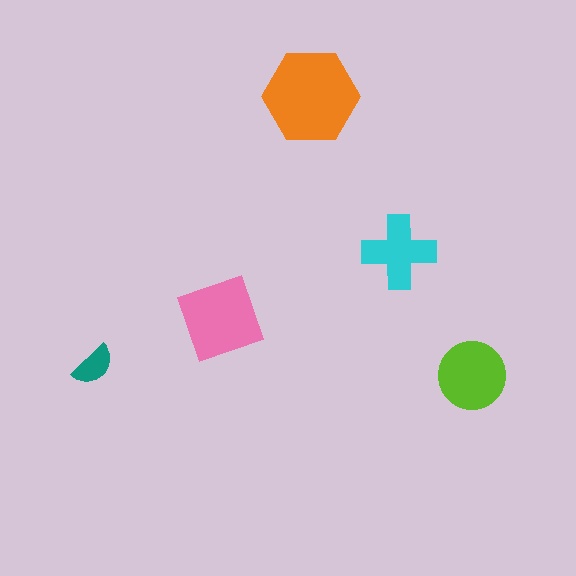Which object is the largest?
The orange hexagon.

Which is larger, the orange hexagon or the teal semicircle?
The orange hexagon.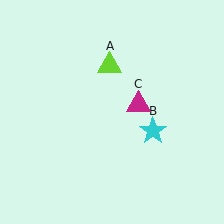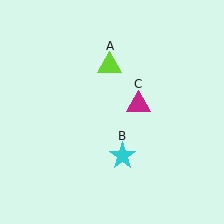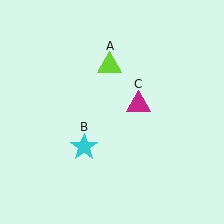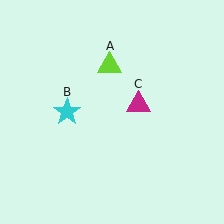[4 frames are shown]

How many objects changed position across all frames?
1 object changed position: cyan star (object B).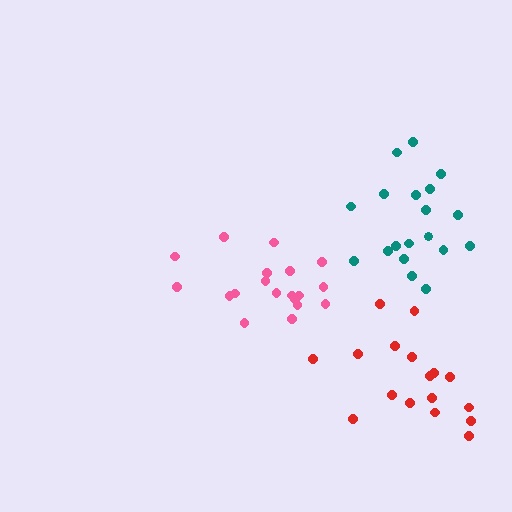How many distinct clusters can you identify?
There are 3 distinct clusters.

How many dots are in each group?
Group 1: 19 dots, Group 2: 19 dots, Group 3: 17 dots (55 total).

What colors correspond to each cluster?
The clusters are colored: teal, pink, red.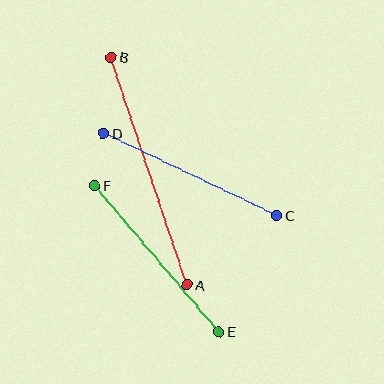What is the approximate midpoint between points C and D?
The midpoint is at approximately (190, 174) pixels.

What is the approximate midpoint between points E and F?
The midpoint is at approximately (157, 259) pixels.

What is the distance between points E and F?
The distance is approximately 192 pixels.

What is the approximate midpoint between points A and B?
The midpoint is at approximately (149, 171) pixels.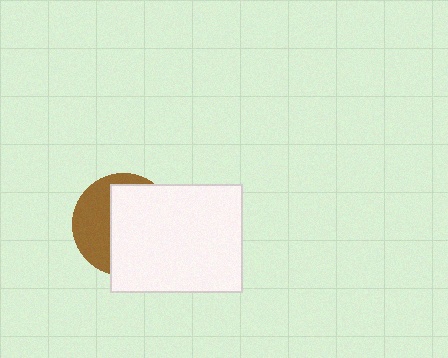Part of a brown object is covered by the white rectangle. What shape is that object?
It is a circle.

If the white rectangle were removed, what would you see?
You would see the complete brown circle.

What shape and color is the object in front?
The object in front is a white rectangle.